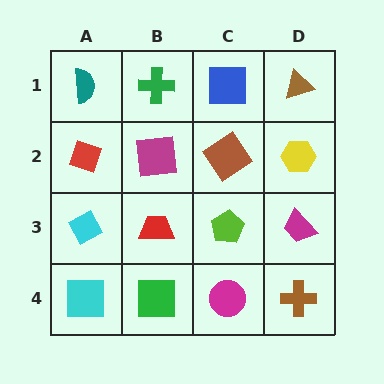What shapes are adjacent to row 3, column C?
A brown diamond (row 2, column C), a magenta circle (row 4, column C), a red trapezoid (row 3, column B), a magenta trapezoid (row 3, column D).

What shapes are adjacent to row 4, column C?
A lime pentagon (row 3, column C), a green square (row 4, column B), a brown cross (row 4, column D).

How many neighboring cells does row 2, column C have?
4.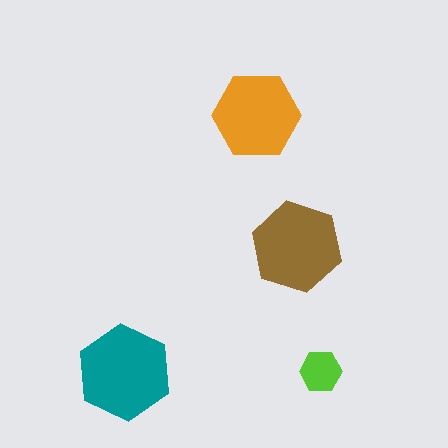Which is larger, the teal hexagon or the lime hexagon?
The teal one.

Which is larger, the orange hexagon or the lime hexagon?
The orange one.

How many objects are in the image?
There are 4 objects in the image.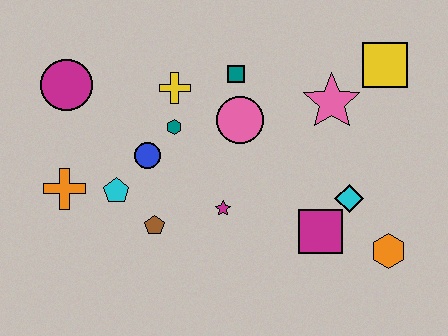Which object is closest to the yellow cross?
The teal hexagon is closest to the yellow cross.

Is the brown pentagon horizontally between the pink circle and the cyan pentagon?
Yes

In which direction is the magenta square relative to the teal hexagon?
The magenta square is to the right of the teal hexagon.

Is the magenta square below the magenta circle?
Yes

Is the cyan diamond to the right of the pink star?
Yes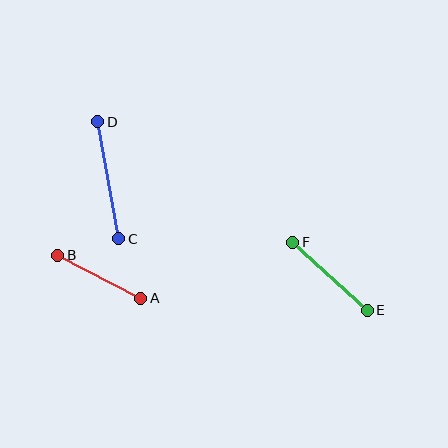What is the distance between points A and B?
The distance is approximately 94 pixels.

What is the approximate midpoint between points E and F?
The midpoint is at approximately (330, 276) pixels.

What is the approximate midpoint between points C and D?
The midpoint is at approximately (108, 180) pixels.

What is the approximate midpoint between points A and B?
The midpoint is at approximately (99, 277) pixels.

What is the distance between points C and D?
The distance is approximately 119 pixels.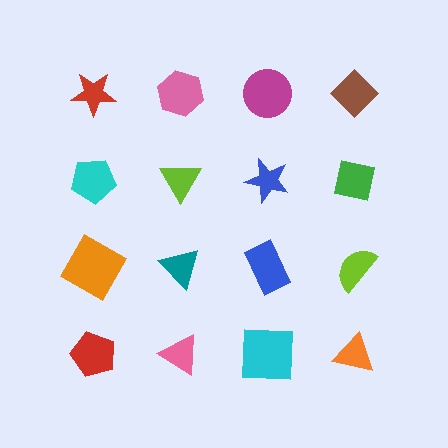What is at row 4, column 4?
An orange triangle.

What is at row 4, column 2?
A pink triangle.